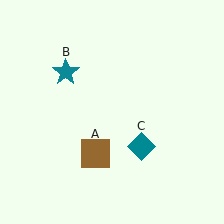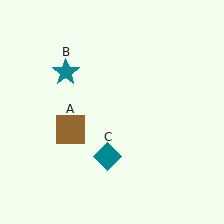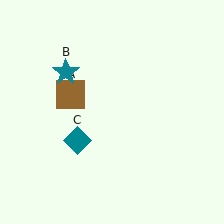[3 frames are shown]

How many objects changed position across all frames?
2 objects changed position: brown square (object A), teal diamond (object C).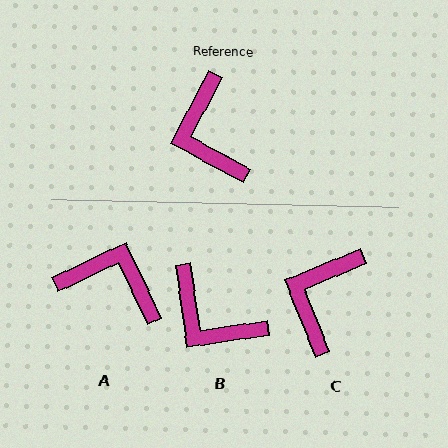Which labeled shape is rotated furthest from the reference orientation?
A, about 127 degrees away.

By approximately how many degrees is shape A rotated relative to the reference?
Approximately 127 degrees clockwise.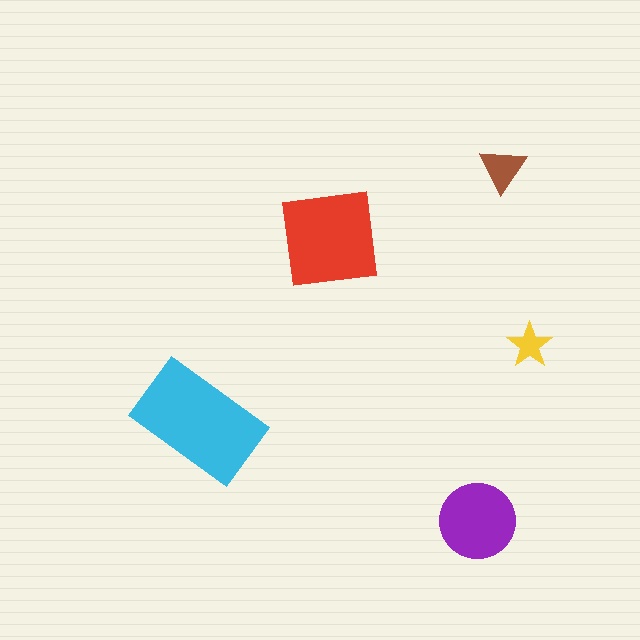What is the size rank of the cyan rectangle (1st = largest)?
1st.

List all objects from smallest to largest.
The yellow star, the brown triangle, the purple circle, the red square, the cyan rectangle.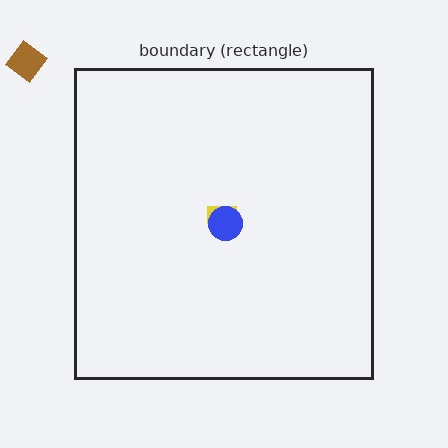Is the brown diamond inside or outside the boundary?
Outside.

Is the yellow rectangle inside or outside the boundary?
Inside.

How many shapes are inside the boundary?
2 inside, 1 outside.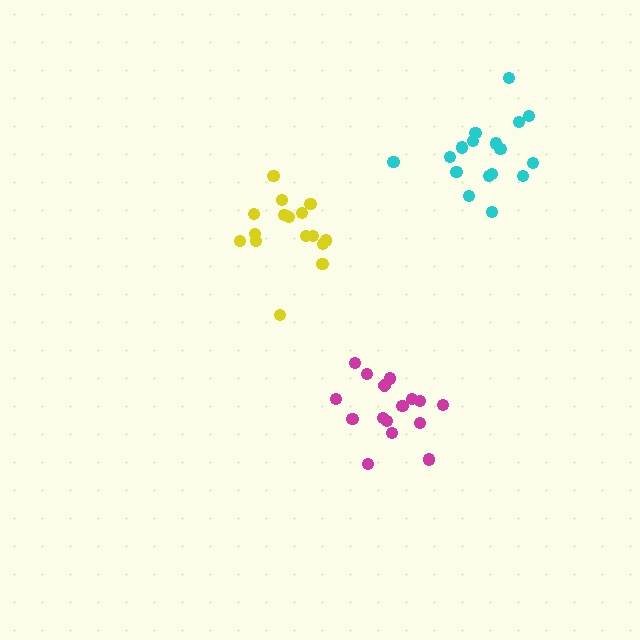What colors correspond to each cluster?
The clusters are colored: cyan, yellow, magenta.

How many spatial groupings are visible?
There are 3 spatial groupings.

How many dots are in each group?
Group 1: 17 dots, Group 2: 16 dots, Group 3: 16 dots (49 total).